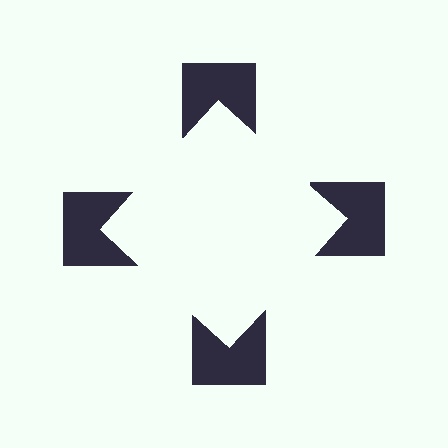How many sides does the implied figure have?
4 sides.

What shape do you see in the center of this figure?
An illusory square — its edges are inferred from the aligned wedge cuts in the notched squares, not physically drawn.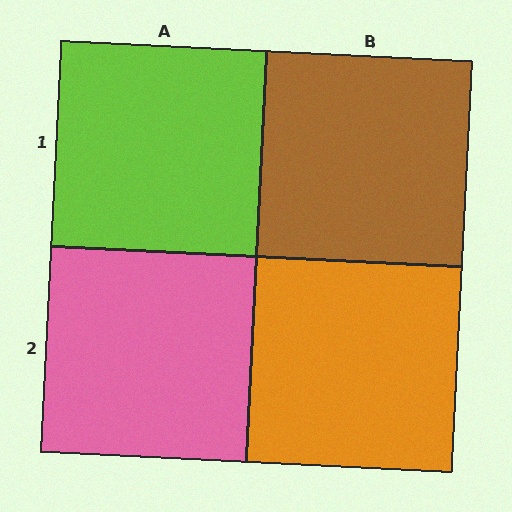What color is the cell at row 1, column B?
Brown.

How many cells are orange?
1 cell is orange.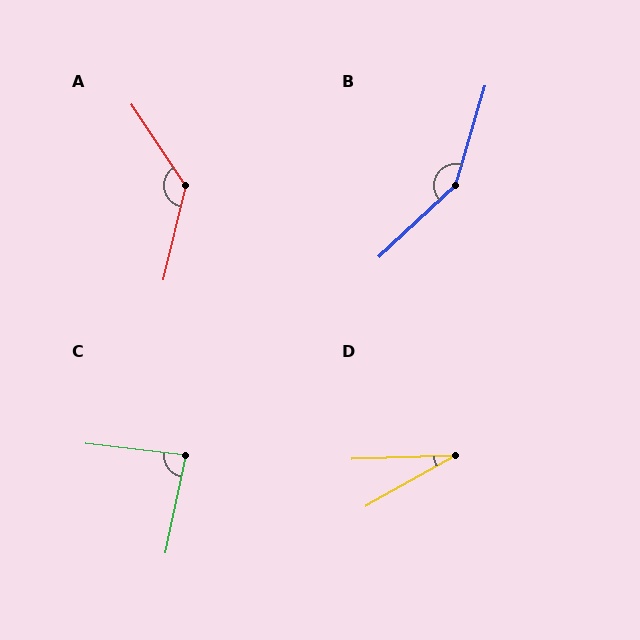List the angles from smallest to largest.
D (28°), C (85°), A (133°), B (149°).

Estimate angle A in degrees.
Approximately 133 degrees.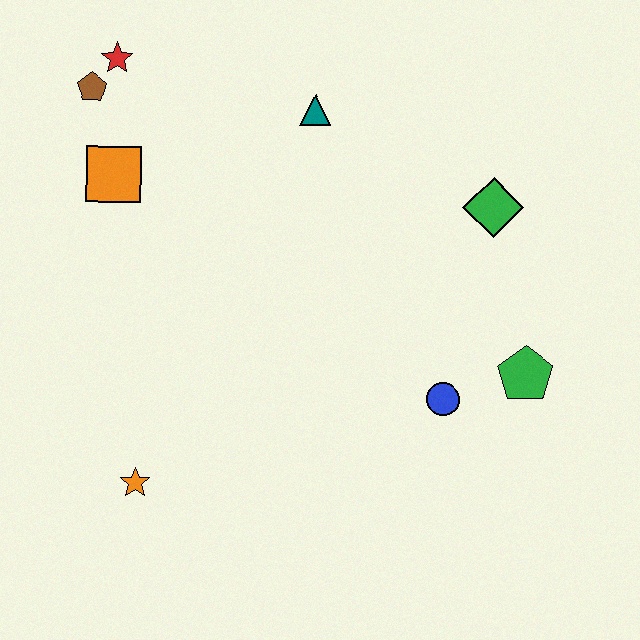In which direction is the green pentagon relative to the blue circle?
The green pentagon is to the right of the blue circle.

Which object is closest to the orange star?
The orange square is closest to the orange star.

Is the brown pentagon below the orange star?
No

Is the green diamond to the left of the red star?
No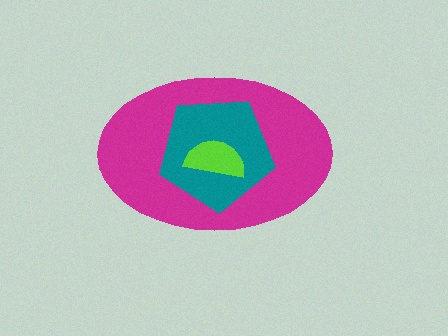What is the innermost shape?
The lime semicircle.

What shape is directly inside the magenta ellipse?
The teal pentagon.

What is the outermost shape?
The magenta ellipse.